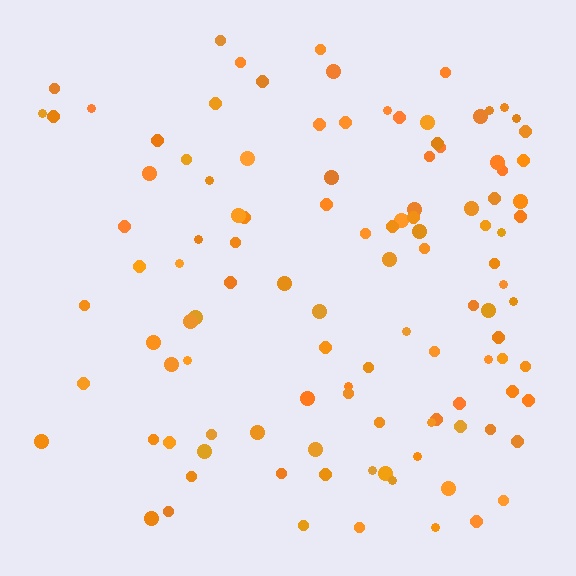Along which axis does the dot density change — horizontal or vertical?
Horizontal.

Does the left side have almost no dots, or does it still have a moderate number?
Still a moderate number, just noticeably fewer than the right.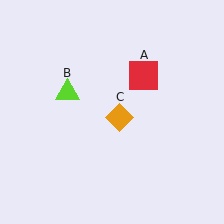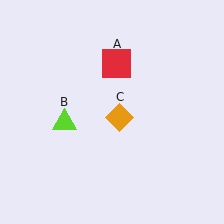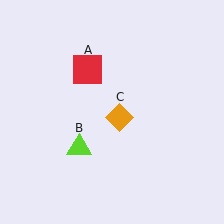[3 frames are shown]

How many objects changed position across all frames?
2 objects changed position: red square (object A), lime triangle (object B).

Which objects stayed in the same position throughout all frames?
Orange diamond (object C) remained stationary.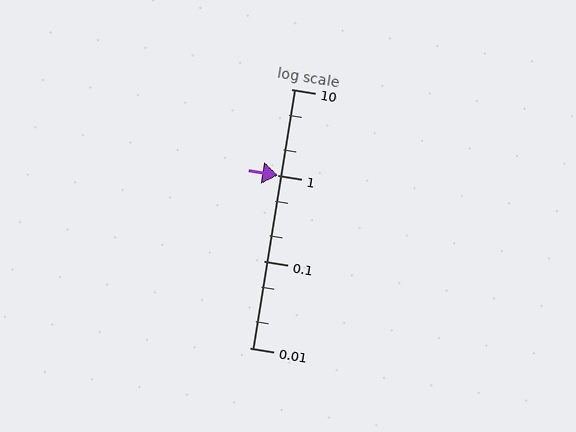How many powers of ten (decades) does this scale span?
The scale spans 3 decades, from 0.01 to 10.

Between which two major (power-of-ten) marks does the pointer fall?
The pointer is between 0.1 and 1.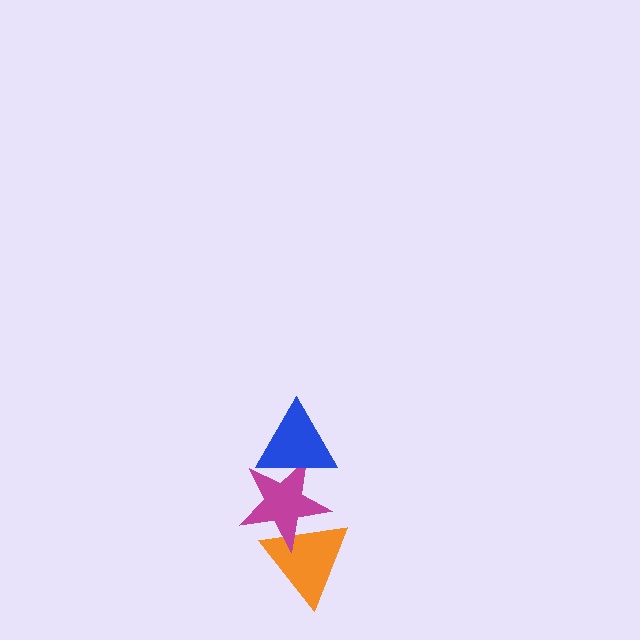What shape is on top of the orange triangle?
The magenta star is on top of the orange triangle.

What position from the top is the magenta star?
The magenta star is 2nd from the top.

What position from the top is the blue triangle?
The blue triangle is 1st from the top.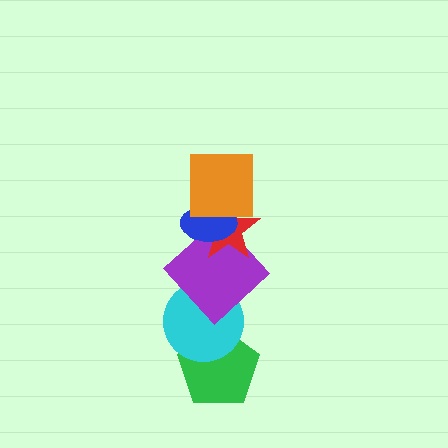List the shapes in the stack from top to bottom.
From top to bottom: the orange square, the blue ellipse, the red star, the purple diamond, the cyan circle, the green pentagon.